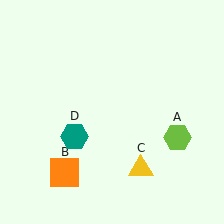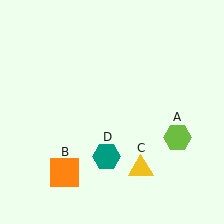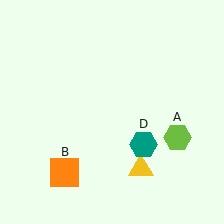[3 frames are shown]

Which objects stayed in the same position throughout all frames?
Lime hexagon (object A) and orange square (object B) and yellow triangle (object C) remained stationary.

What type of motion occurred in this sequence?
The teal hexagon (object D) rotated counterclockwise around the center of the scene.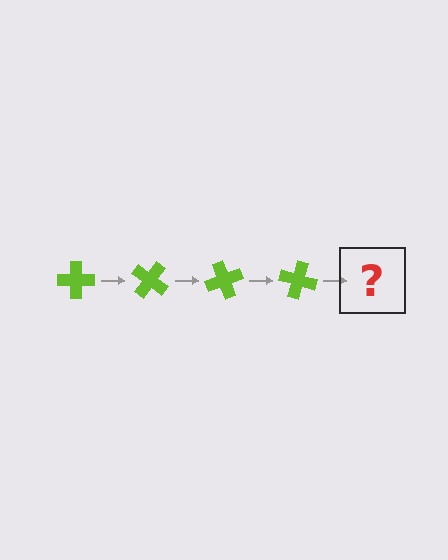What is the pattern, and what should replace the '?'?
The pattern is that the cross rotates 35 degrees each step. The '?' should be a lime cross rotated 140 degrees.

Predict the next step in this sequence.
The next step is a lime cross rotated 140 degrees.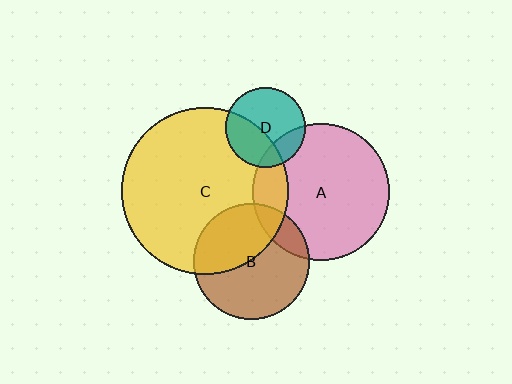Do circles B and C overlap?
Yes.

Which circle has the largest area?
Circle C (yellow).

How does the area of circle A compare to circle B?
Approximately 1.4 times.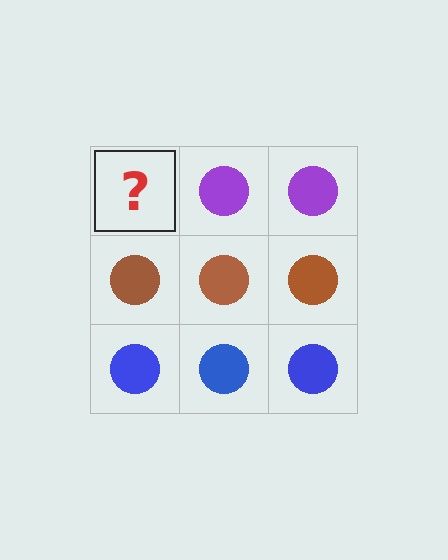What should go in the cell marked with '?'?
The missing cell should contain a purple circle.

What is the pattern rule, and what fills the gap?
The rule is that each row has a consistent color. The gap should be filled with a purple circle.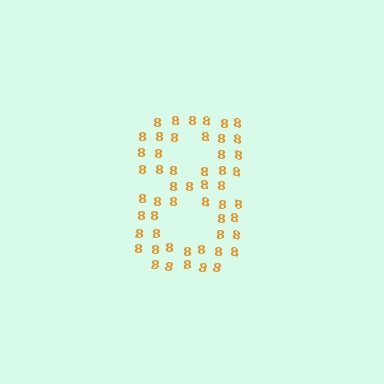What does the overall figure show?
The overall figure shows the digit 8.